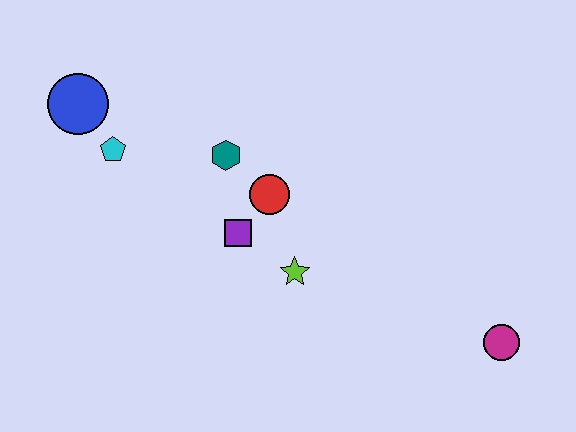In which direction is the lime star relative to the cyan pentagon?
The lime star is to the right of the cyan pentagon.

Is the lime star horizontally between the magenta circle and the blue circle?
Yes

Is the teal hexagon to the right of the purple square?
No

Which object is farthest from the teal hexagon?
The magenta circle is farthest from the teal hexagon.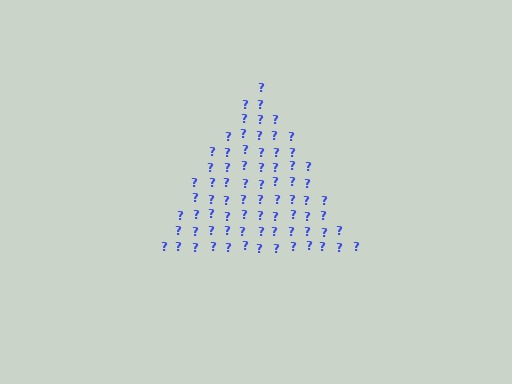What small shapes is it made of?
It is made of small question marks.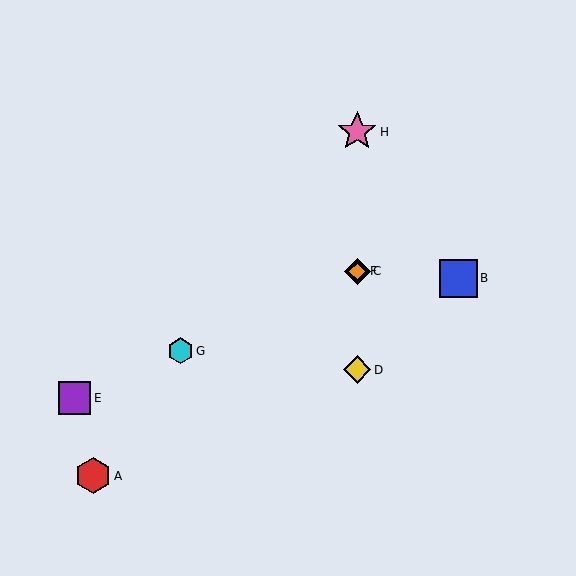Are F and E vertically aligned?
No, F is at x≈357 and E is at x≈75.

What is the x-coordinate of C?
Object C is at x≈357.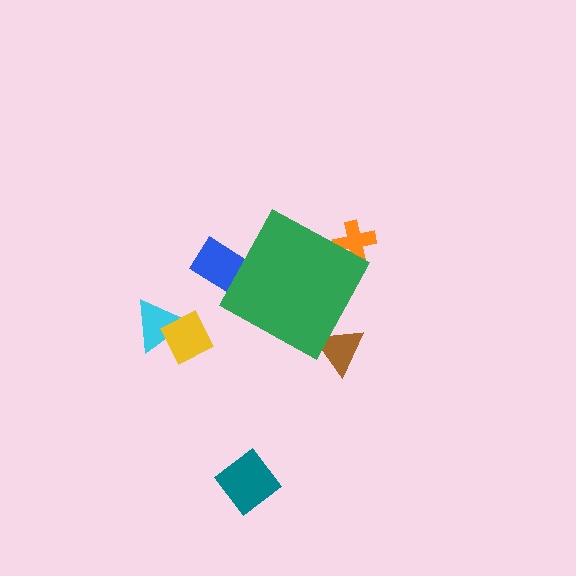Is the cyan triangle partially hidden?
No, the cyan triangle is fully visible.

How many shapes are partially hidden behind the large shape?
3 shapes are partially hidden.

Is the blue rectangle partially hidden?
Yes, the blue rectangle is partially hidden behind the green diamond.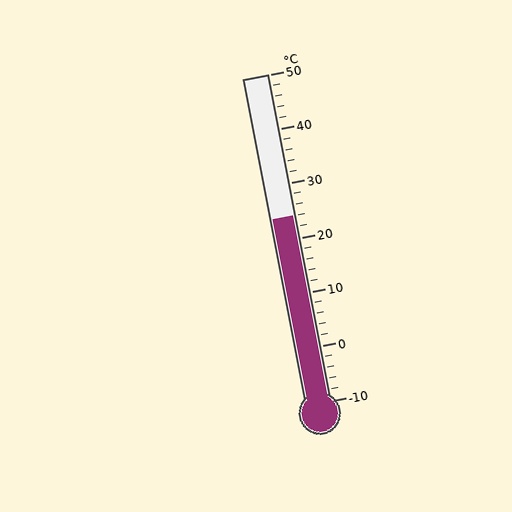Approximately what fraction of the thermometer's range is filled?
The thermometer is filled to approximately 55% of its range.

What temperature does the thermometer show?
The thermometer shows approximately 24°C.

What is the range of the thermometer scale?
The thermometer scale ranges from -10°C to 50°C.